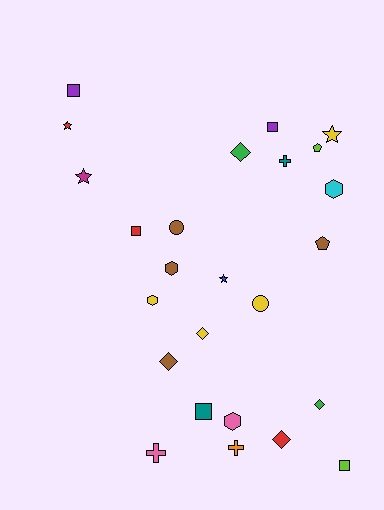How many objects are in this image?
There are 25 objects.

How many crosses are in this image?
There are 3 crosses.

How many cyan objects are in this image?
There is 1 cyan object.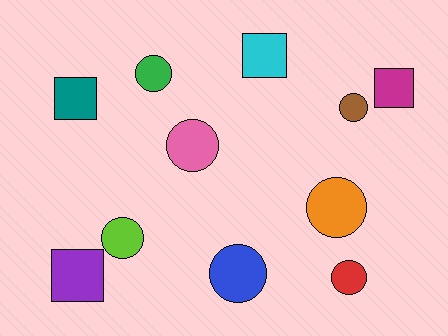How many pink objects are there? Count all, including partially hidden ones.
There is 1 pink object.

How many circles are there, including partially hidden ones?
There are 7 circles.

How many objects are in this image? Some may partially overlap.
There are 11 objects.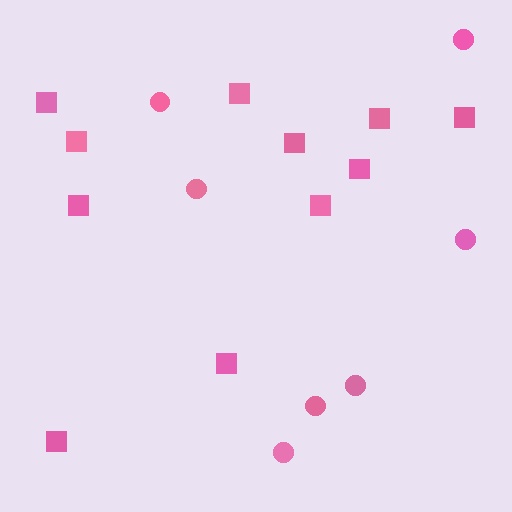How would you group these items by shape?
There are 2 groups: one group of squares (11) and one group of circles (7).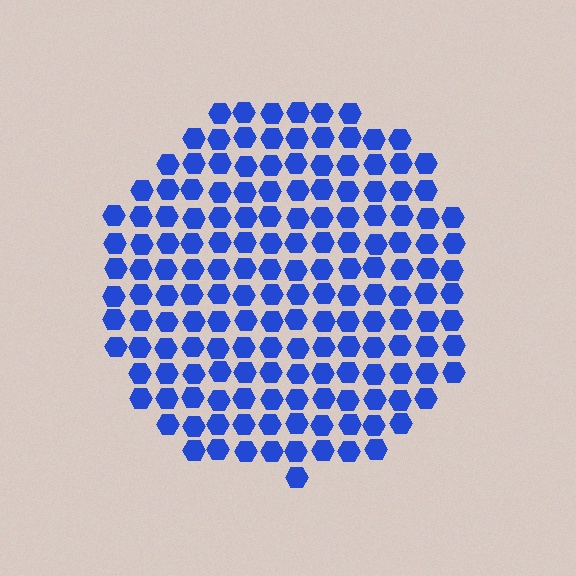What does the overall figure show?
The overall figure shows a circle.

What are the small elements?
The small elements are hexagons.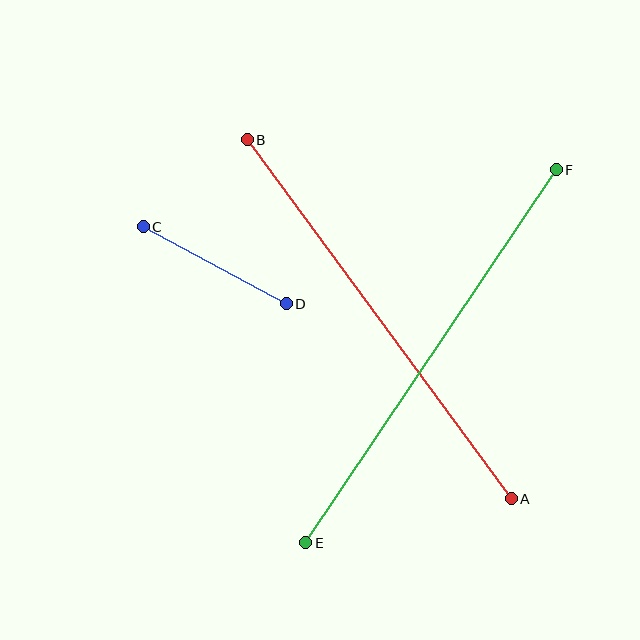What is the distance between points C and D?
The distance is approximately 162 pixels.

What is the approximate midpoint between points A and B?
The midpoint is at approximately (379, 319) pixels.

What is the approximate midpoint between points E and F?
The midpoint is at approximately (431, 356) pixels.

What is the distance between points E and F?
The distance is approximately 449 pixels.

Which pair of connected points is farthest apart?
Points E and F are farthest apart.